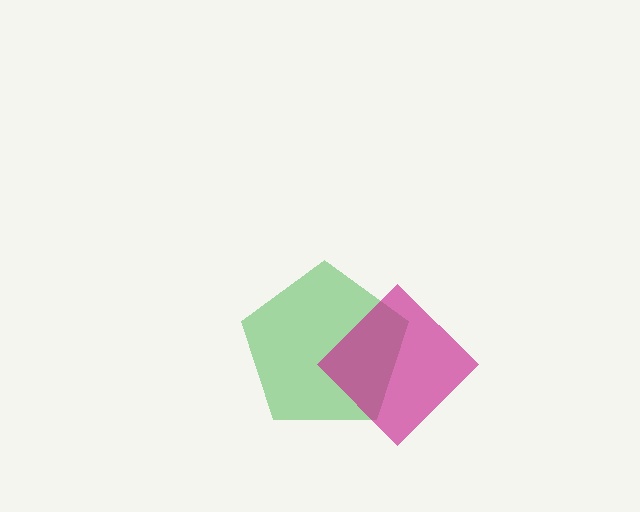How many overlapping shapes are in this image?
There are 2 overlapping shapes in the image.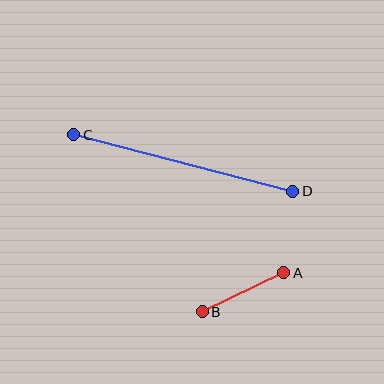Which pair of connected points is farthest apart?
Points C and D are farthest apart.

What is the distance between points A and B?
The distance is approximately 90 pixels.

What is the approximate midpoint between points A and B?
The midpoint is at approximately (243, 292) pixels.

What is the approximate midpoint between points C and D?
The midpoint is at approximately (183, 163) pixels.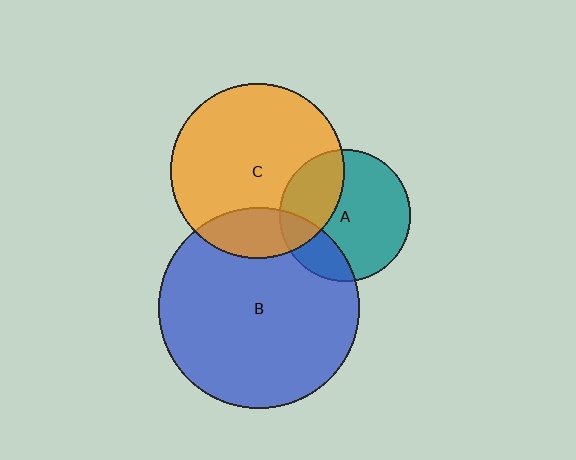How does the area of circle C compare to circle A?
Approximately 1.8 times.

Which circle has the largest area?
Circle B (blue).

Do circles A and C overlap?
Yes.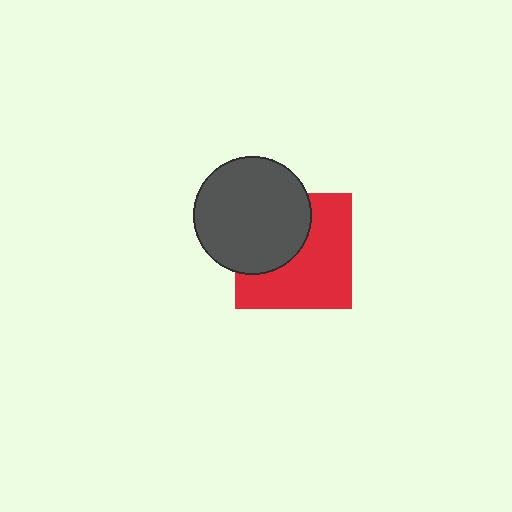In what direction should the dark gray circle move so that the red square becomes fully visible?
The dark gray circle should move toward the upper-left. That is the shortest direction to clear the overlap and leave the red square fully visible.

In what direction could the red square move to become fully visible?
The red square could move toward the lower-right. That would shift it out from behind the dark gray circle entirely.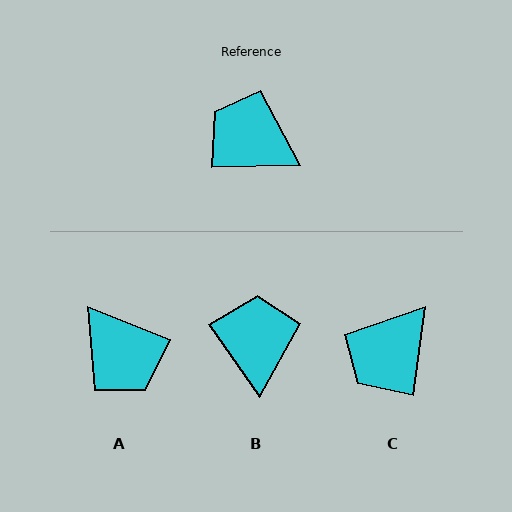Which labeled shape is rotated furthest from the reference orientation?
A, about 157 degrees away.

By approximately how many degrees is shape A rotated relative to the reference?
Approximately 157 degrees counter-clockwise.